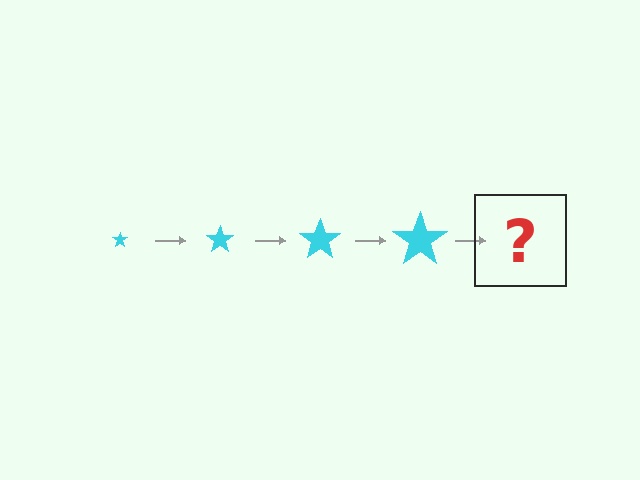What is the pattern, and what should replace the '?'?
The pattern is that the star gets progressively larger each step. The '?' should be a cyan star, larger than the previous one.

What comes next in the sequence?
The next element should be a cyan star, larger than the previous one.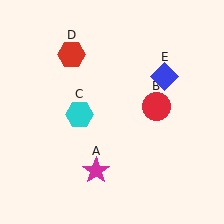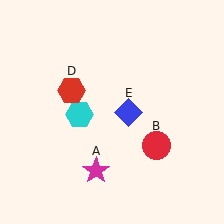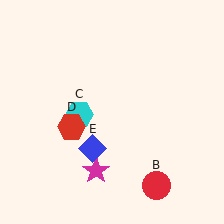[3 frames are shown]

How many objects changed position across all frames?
3 objects changed position: red circle (object B), red hexagon (object D), blue diamond (object E).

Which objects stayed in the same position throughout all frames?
Magenta star (object A) and cyan hexagon (object C) remained stationary.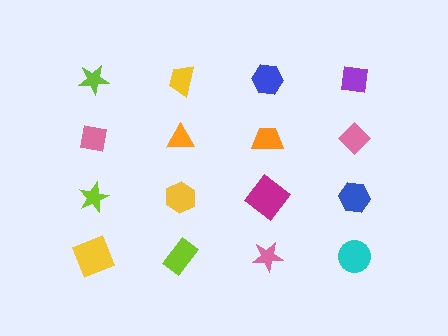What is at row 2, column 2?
An orange triangle.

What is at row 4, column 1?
A yellow square.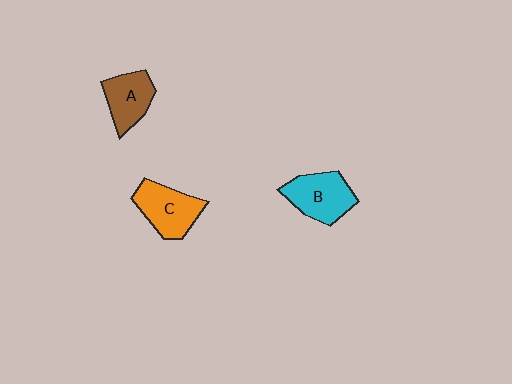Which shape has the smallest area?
Shape A (brown).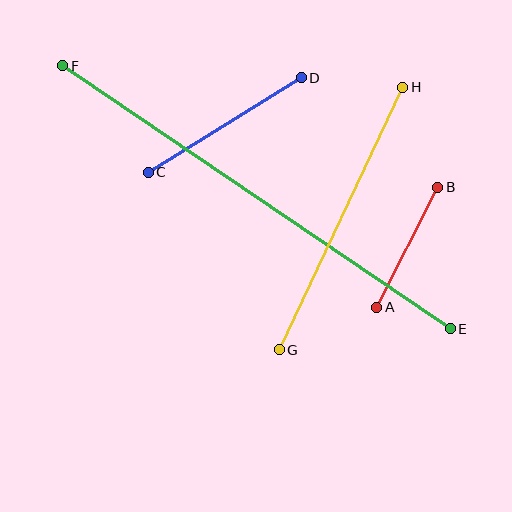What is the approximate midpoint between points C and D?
The midpoint is at approximately (225, 125) pixels.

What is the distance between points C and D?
The distance is approximately 180 pixels.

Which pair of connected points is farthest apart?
Points E and F are farthest apart.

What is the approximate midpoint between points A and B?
The midpoint is at approximately (407, 247) pixels.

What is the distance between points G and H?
The distance is approximately 290 pixels.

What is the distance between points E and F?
The distance is approximately 468 pixels.